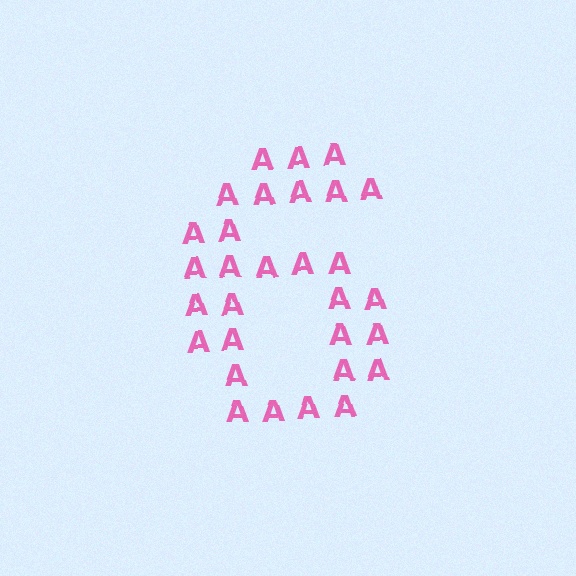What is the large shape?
The large shape is the digit 6.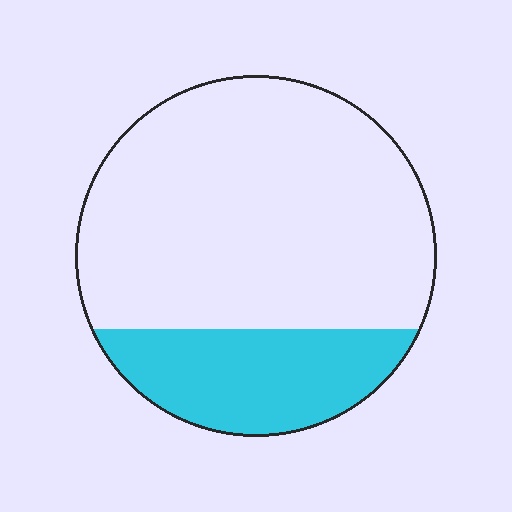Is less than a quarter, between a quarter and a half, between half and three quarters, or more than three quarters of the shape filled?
Between a quarter and a half.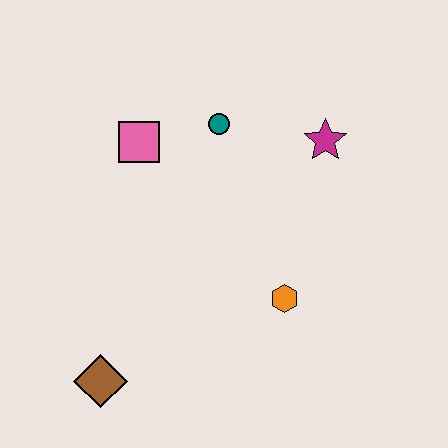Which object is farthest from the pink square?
The brown diamond is farthest from the pink square.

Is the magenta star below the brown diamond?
No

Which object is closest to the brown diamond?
The orange hexagon is closest to the brown diamond.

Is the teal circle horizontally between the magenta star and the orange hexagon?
No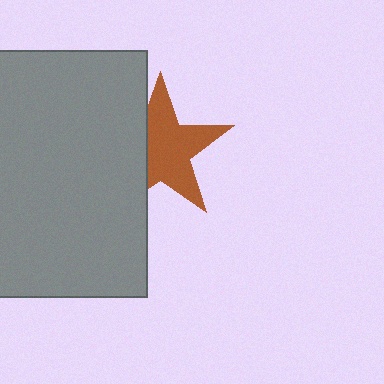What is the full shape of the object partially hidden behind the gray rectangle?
The partially hidden object is a brown star.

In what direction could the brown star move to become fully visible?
The brown star could move right. That would shift it out from behind the gray rectangle entirely.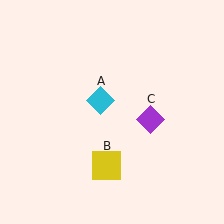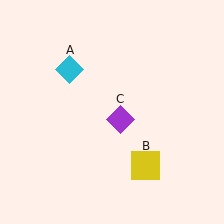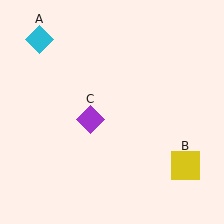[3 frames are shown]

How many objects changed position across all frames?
3 objects changed position: cyan diamond (object A), yellow square (object B), purple diamond (object C).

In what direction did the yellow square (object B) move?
The yellow square (object B) moved right.